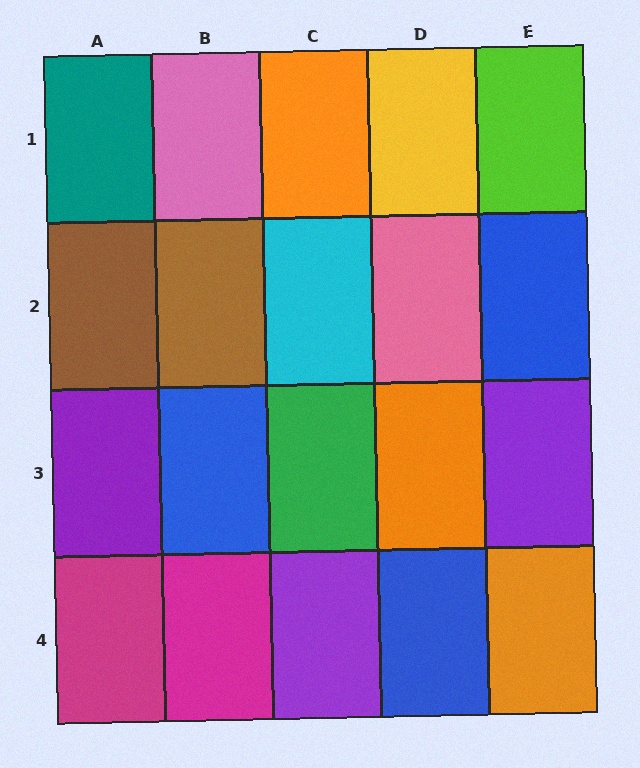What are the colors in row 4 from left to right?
Magenta, magenta, purple, blue, orange.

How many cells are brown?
2 cells are brown.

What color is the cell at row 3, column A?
Purple.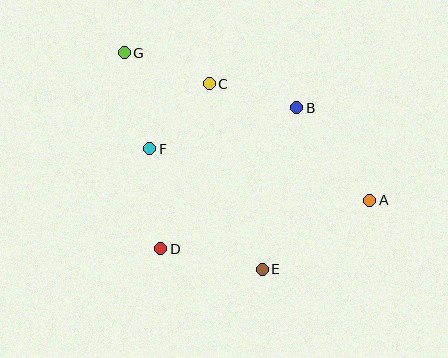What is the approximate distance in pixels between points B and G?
The distance between B and G is approximately 181 pixels.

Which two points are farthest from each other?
Points A and G are farthest from each other.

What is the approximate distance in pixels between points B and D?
The distance between B and D is approximately 196 pixels.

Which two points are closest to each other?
Points C and F are closest to each other.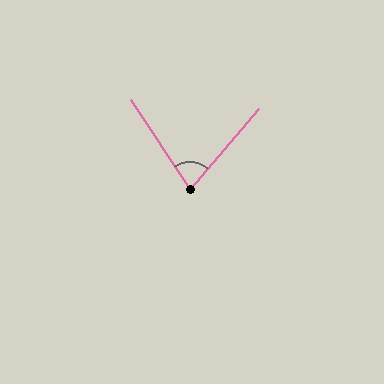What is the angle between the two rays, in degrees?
Approximately 74 degrees.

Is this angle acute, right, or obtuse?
It is acute.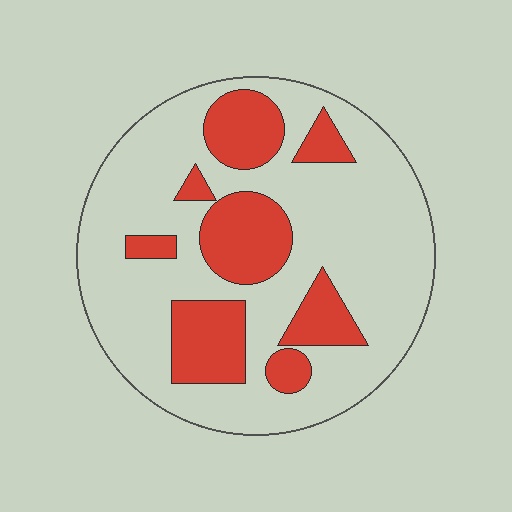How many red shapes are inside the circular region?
8.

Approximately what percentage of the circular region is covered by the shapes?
Approximately 25%.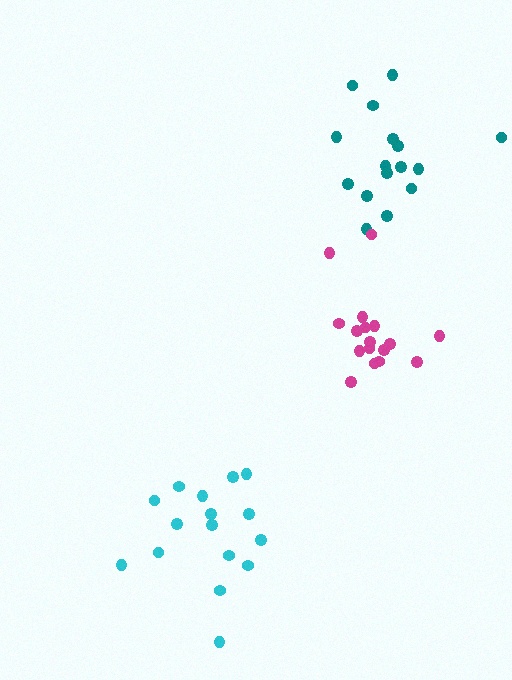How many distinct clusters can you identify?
There are 3 distinct clusters.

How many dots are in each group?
Group 1: 16 dots, Group 2: 16 dots, Group 3: 17 dots (49 total).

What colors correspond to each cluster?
The clusters are colored: teal, cyan, magenta.